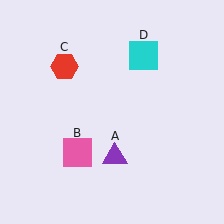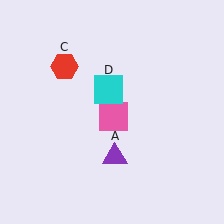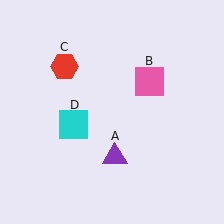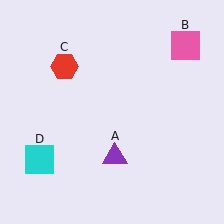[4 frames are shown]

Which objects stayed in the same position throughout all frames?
Purple triangle (object A) and red hexagon (object C) remained stationary.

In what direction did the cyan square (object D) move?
The cyan square (object D) moved down and to the left.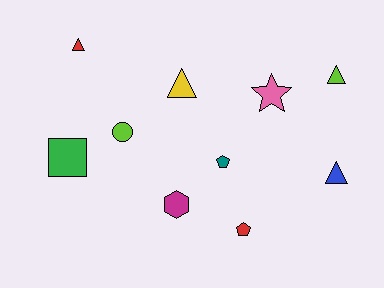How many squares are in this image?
There is 1 square.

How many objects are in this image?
There are 10 objects.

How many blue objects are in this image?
There is 1 blue object.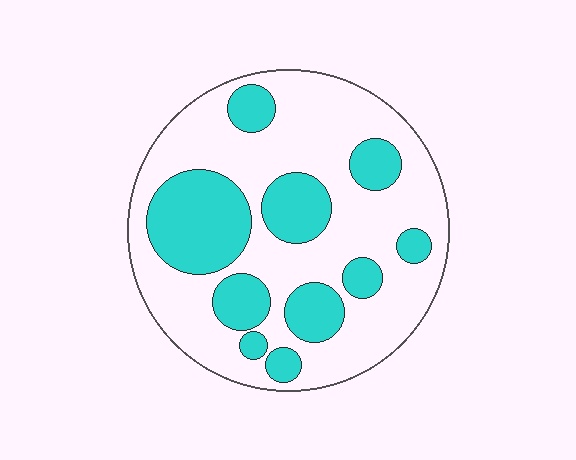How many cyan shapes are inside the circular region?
10.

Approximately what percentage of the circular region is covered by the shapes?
Approximately 30%.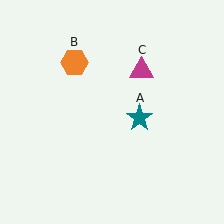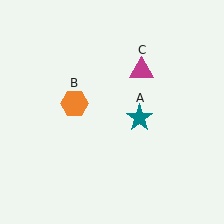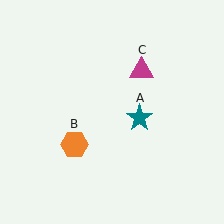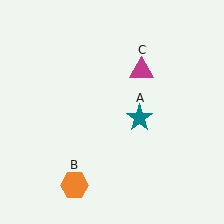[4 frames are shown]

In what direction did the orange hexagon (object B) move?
The orange hexagon (object B) moved down.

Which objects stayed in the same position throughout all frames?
Teal star (object A) and magenta triangle (object C) remained stationary.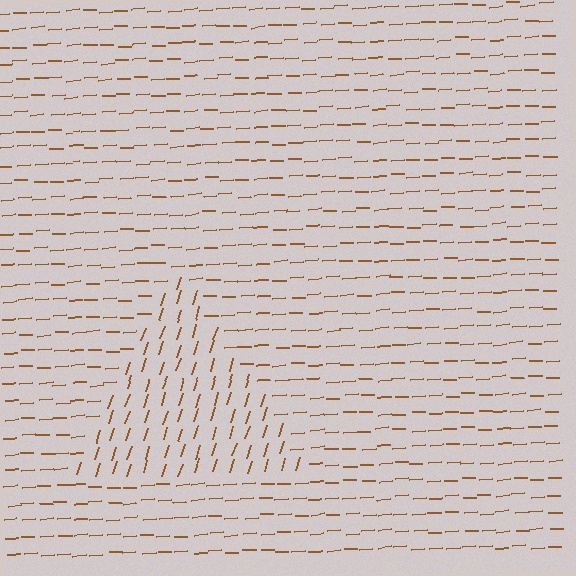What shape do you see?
I see a triangle.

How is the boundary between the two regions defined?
The boundary is defined purely by a change in line orientation (approximately 69 degrees difference). All lines are the same color and thickness.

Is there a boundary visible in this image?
Yes, there is a texture boundary formed by a change in line orientation.